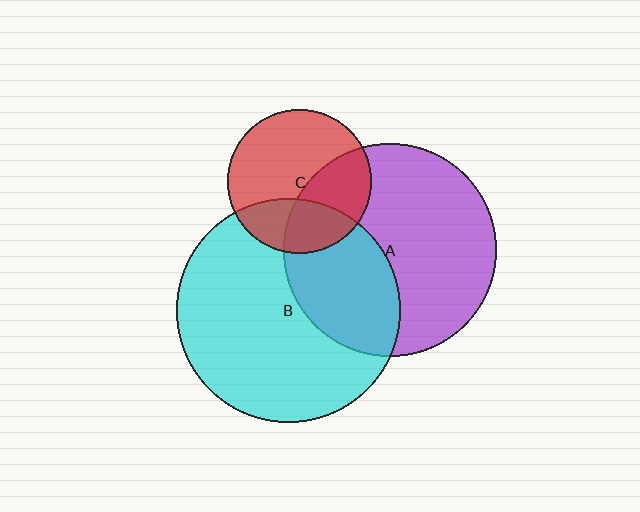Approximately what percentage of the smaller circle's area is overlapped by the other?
Approximately 35%.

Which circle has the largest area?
Circle B (cyan).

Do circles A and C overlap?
Yes.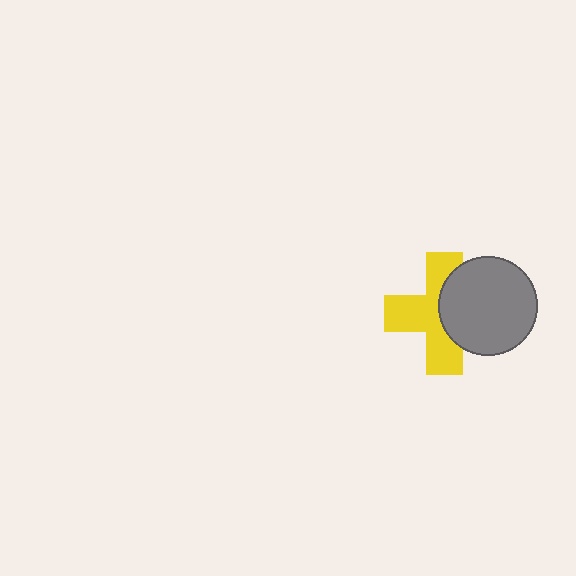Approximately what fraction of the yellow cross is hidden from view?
Roughly 40% of the yellow cross is hidden behind the gray circle.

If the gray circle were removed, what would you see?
You would see the complete yellow cross.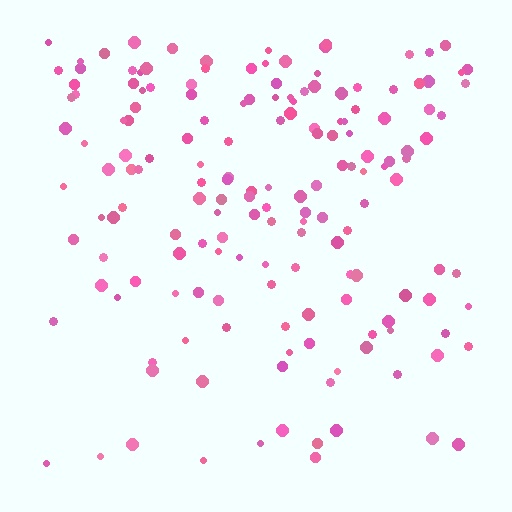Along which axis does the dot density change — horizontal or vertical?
Vertical.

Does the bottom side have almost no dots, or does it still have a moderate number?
Still a moderate number, just noticeably fewer than the top.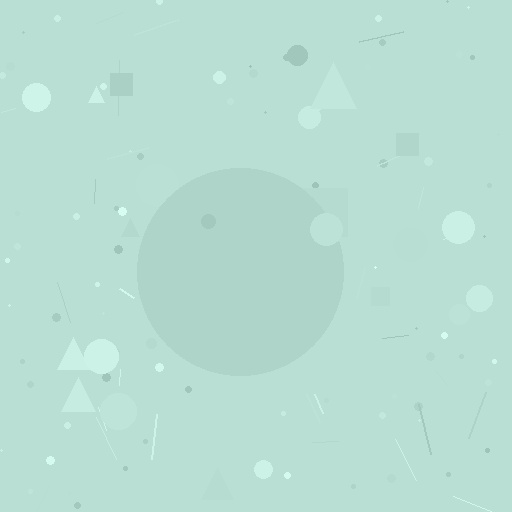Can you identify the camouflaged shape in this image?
The camouflaged shape is a circle.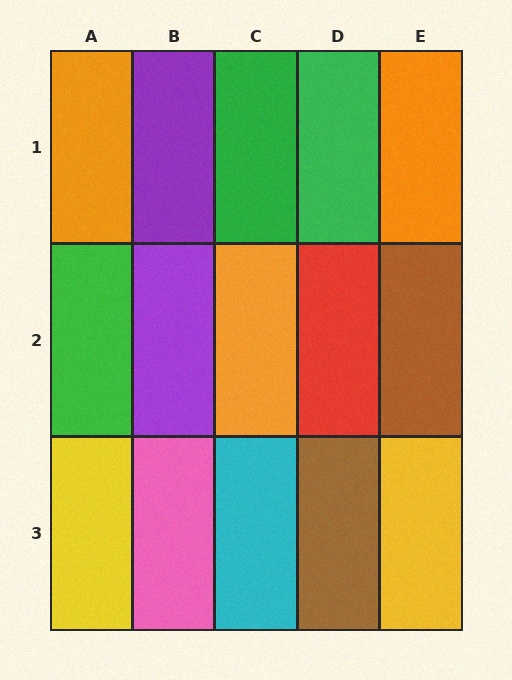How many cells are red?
1 cell is red.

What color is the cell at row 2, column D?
Red.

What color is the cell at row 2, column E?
Brown.